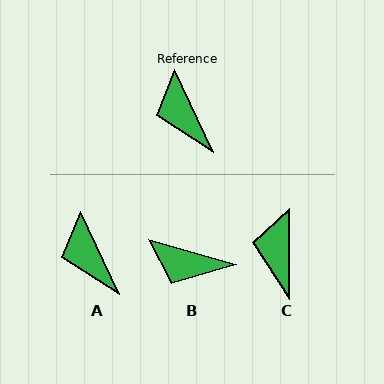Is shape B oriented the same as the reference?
No, it is off by about 49 degrees.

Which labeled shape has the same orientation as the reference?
A.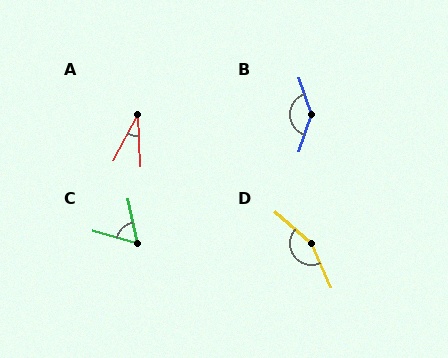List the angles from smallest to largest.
A (31°), C (62°), B (143°), D (155°).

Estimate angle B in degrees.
Approximately 143 degrees.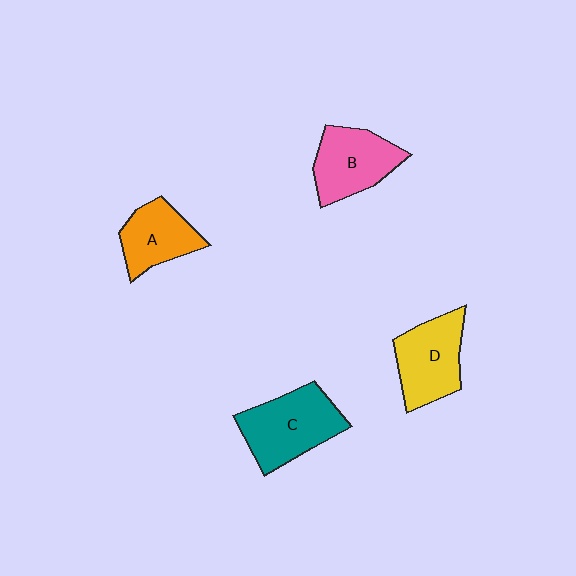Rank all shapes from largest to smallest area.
From largest to smallest: C (teal), D (yellow), B (pink), A (orange).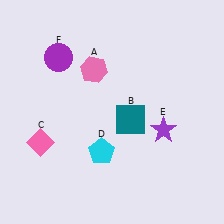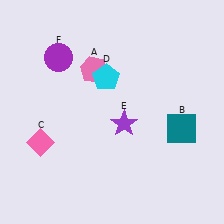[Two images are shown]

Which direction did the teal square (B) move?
The teal square (B) moved right.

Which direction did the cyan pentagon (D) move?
The cyan pentagon (D) moved up.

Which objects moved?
The objects that moved are: the teal square (B), the cyan pentagon (D), the purple star (E).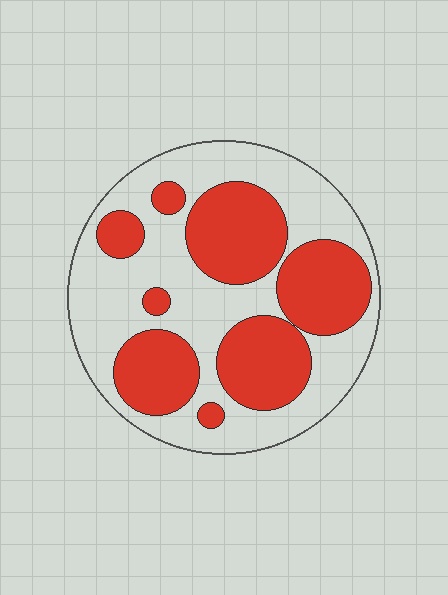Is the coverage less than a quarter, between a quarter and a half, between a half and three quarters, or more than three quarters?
Between a quarter and a half.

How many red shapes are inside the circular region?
8.